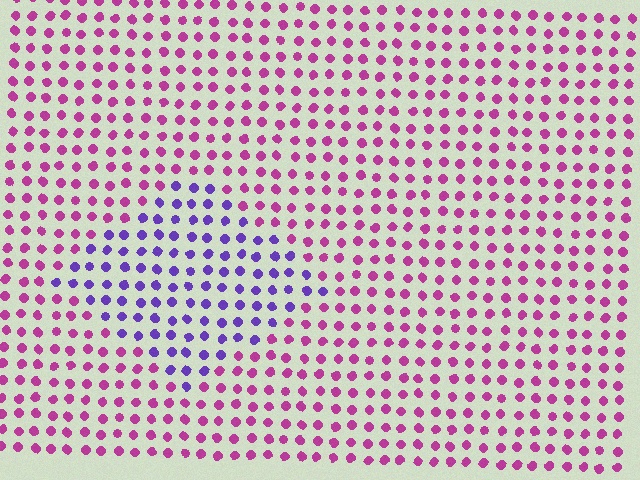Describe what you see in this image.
The image is filled with small magenta elements in a uniform arrangement. A diamond-shaped region is visible where the elements are tinted to a slightly different hue, forming a subtle color boundary.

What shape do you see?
I see a diamond.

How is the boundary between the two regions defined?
The boundary is defined purely by a slight shift in hue (about 53 degrees). Spacing, size, and orientation are identical on both sides.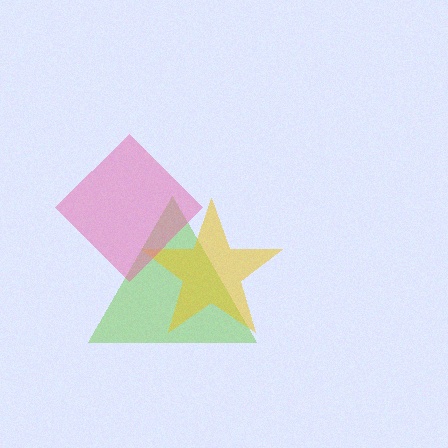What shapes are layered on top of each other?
The layered shapes are: a lime triangle, a yellow star, a pink diamond.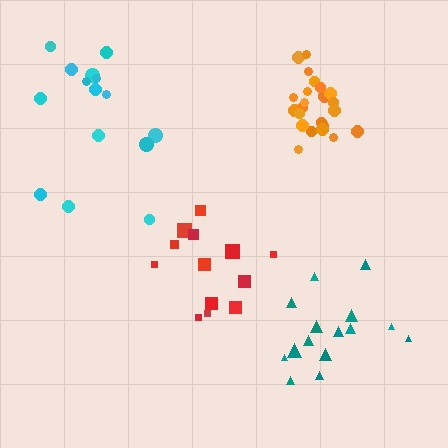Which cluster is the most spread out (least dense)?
Cyan.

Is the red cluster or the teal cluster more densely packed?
Red.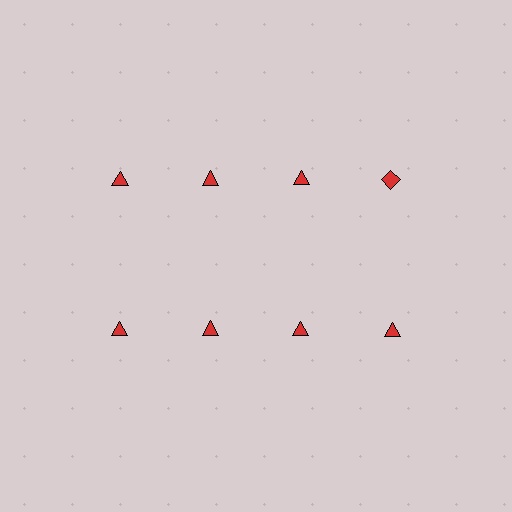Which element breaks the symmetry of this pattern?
The red diamond in the top row, second from right column breaks the symmetry. All other shapes are red triangles.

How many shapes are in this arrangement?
There are 8 shapes arranged in a grid pattern.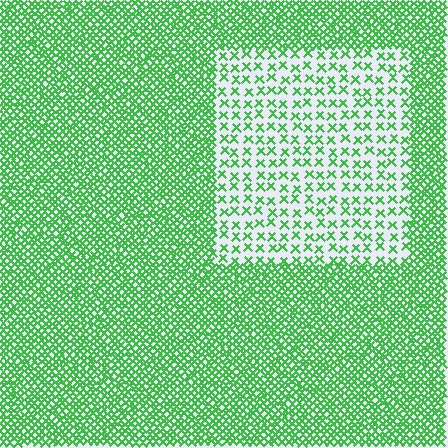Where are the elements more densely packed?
The elements are more densely packed outside the rectangle boundary.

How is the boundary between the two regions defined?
The boundary is defined by a change in element density (approximately 3.0x ratio). All elements are the same color, size, and shape.